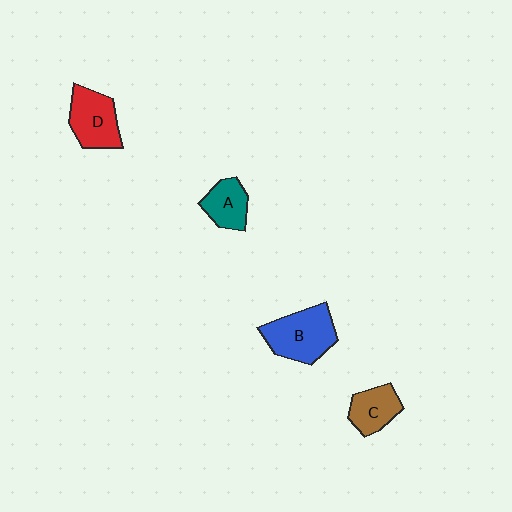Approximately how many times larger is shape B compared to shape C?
Approximately 1.6 times.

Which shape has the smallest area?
Shape A (teal).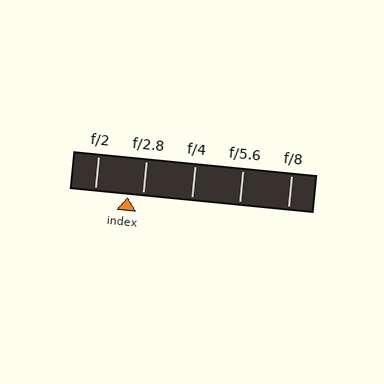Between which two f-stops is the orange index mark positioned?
The index mark is between f/2 and f/2.8.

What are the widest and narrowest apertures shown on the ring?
The widest aperture shown is f/2 and the narrowest is f/8.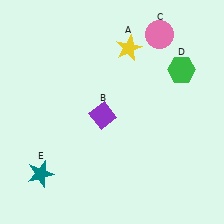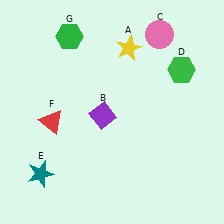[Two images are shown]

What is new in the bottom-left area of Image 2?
A red triangle (F) was added in the bottom-left area of Image 2.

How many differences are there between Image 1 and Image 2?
There are 2 differences between the two images.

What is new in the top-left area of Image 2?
A green hexagon (G) was added in the top-left area of Image 2.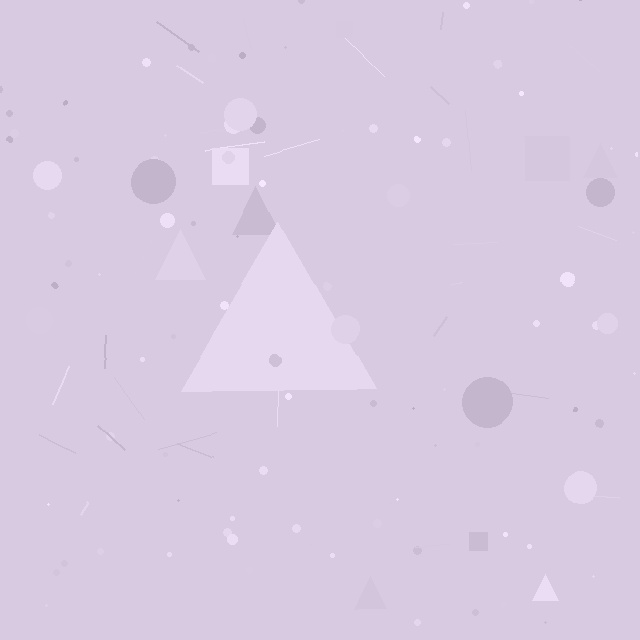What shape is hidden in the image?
A triangle is hidden in the image.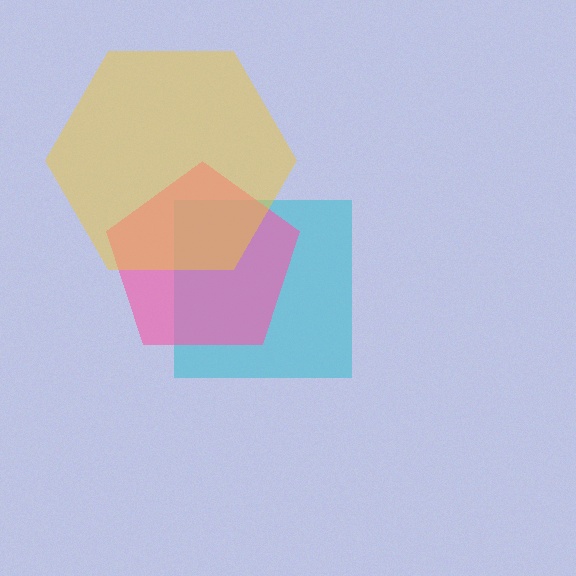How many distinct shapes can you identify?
There are 3 distinct shapes: a cyan square, a pink pentagon, a yellow hexagon.